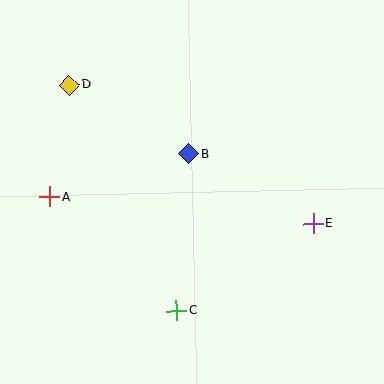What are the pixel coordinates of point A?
Point A is at (50, 197).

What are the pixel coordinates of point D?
Point D is at (69, 85).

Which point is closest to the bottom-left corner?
Point C is closest to the bottom-left corner.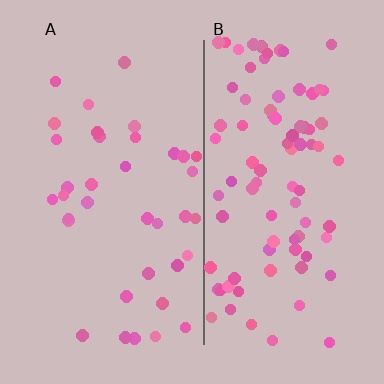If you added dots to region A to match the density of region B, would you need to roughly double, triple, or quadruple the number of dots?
Approximately double.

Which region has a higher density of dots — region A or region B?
B (the right).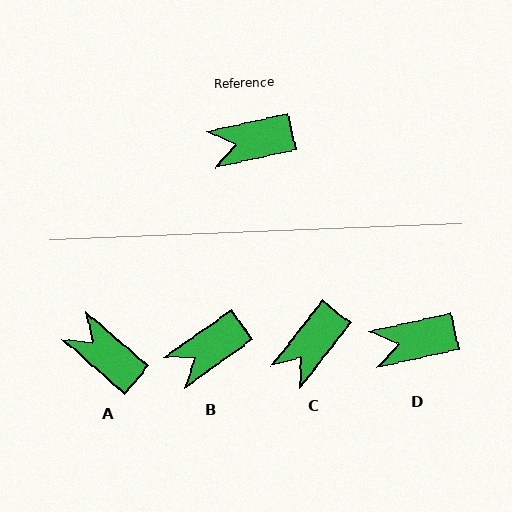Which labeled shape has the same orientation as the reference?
D.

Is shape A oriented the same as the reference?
No, it is off by about 54 degrees.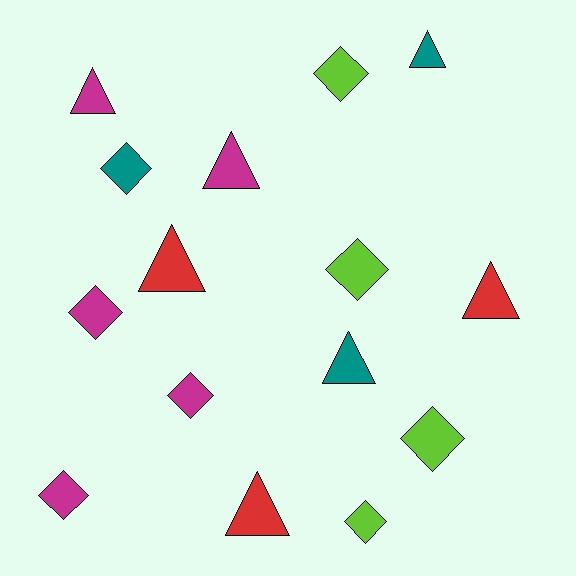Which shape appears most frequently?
Diamond, with 8 objects.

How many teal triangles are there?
There are 2 teal triangles.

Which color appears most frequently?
Magenta, with 5 objects.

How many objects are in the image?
There are 15 objects.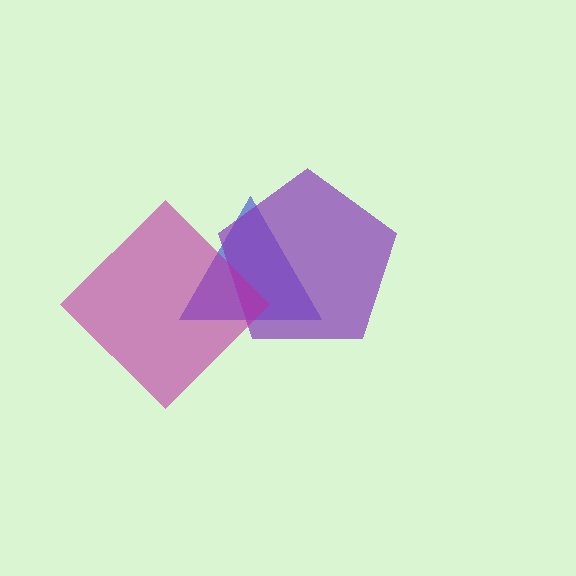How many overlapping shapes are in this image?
There are 3 overlapping shapes in the image.